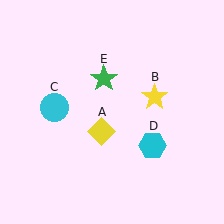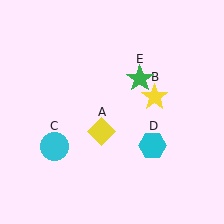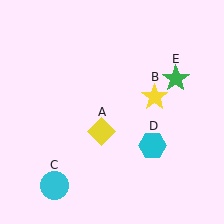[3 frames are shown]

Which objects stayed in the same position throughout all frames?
Yellow diamond (object A) and yellow star (object B) and cyan hexagon (object D) remained stationary.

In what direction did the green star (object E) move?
The green star (object E) moved right.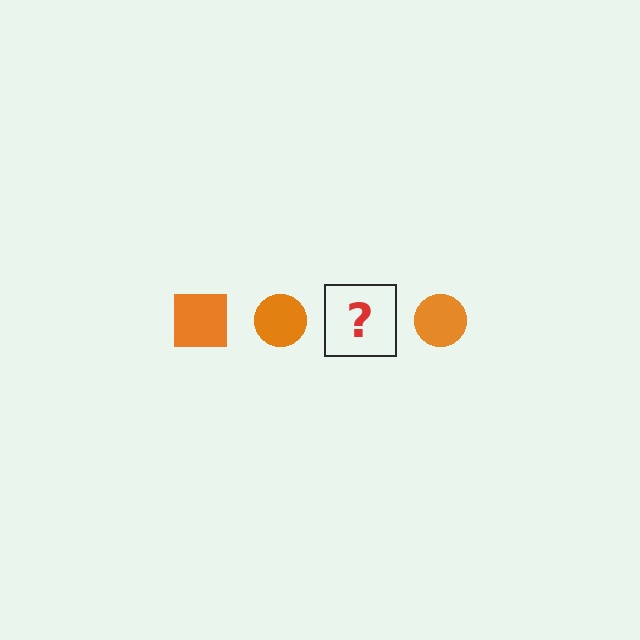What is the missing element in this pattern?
The missing element is an orange square.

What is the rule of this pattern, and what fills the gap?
The rule is that the pattern cycles through square, circle shapes in orange. The gap should be filled with an orange square.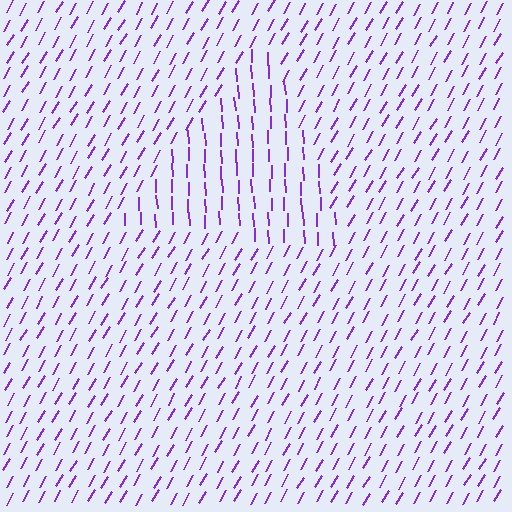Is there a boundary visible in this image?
Yes, there is a texture boundary formed by a change in line orientation.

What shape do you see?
I see a triangle.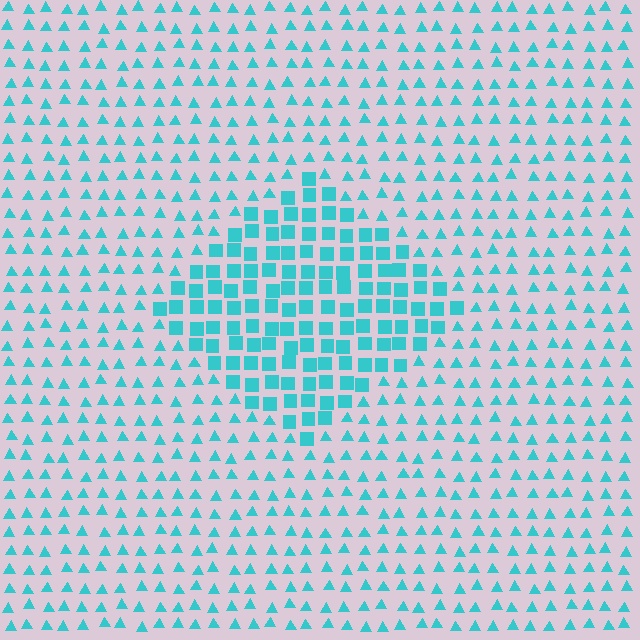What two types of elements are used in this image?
The image uses squares inside the diamond region and triangles outside it.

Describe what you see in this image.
The image is filled with small cyan elements arranged in a uniform grid. A diamond-shaped region contains squares, while the surrounding area contains triangles. The boundary is defined purely by the change in element shape.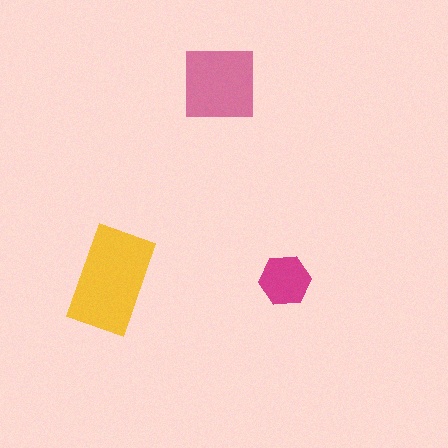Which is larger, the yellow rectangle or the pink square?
The yellow rectangle.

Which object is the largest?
The yellow rectangle.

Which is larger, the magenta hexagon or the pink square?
The pink square.